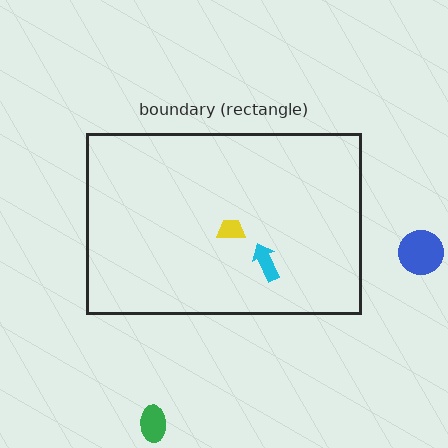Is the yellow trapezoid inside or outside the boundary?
Inside.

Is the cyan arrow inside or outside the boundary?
Inside.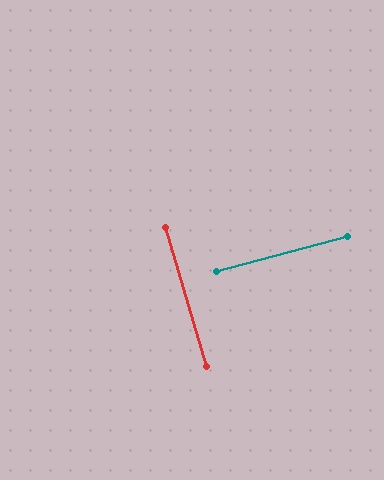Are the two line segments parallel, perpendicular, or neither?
Perpendicular — they meet at approximately 89°.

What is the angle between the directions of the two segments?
Approximately 89 degrees.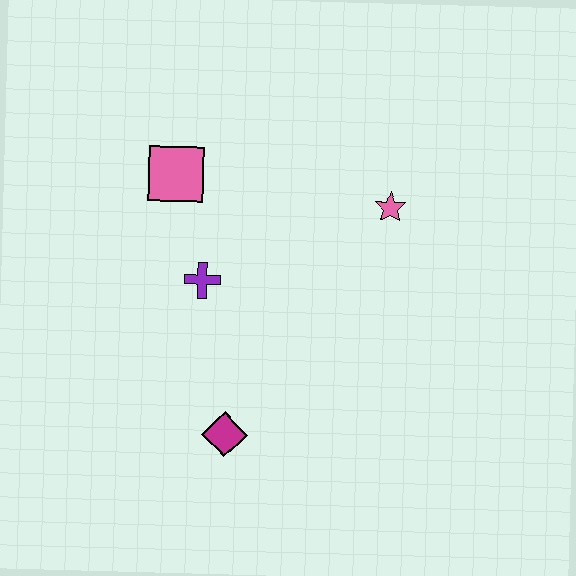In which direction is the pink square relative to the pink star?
The pink square is to the left of the pink star.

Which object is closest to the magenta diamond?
The purple cross is closest to the magenta diamond.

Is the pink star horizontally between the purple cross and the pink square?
No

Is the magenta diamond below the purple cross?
Yes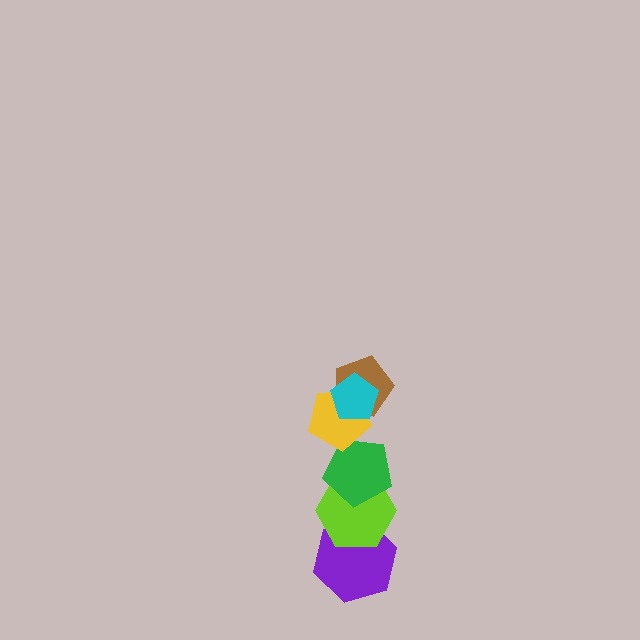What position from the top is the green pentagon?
The green pentagon is 4th from the top.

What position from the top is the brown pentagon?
The brown pentagon is 2nd from the top.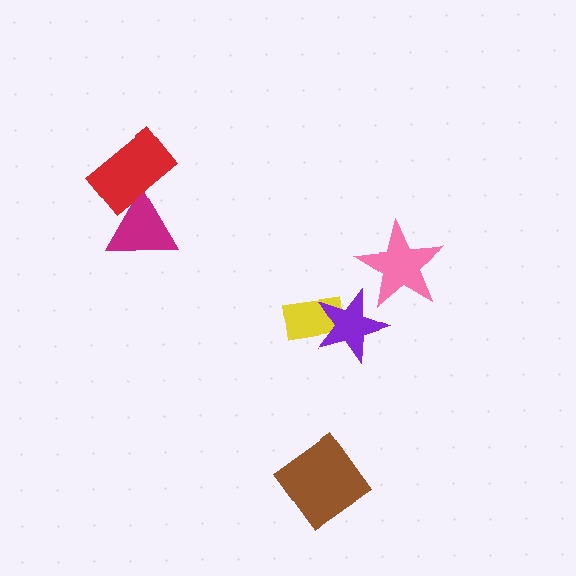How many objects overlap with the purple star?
1 object overlaps with the purple star.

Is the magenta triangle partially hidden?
Yes, it is partially covered by another shape.